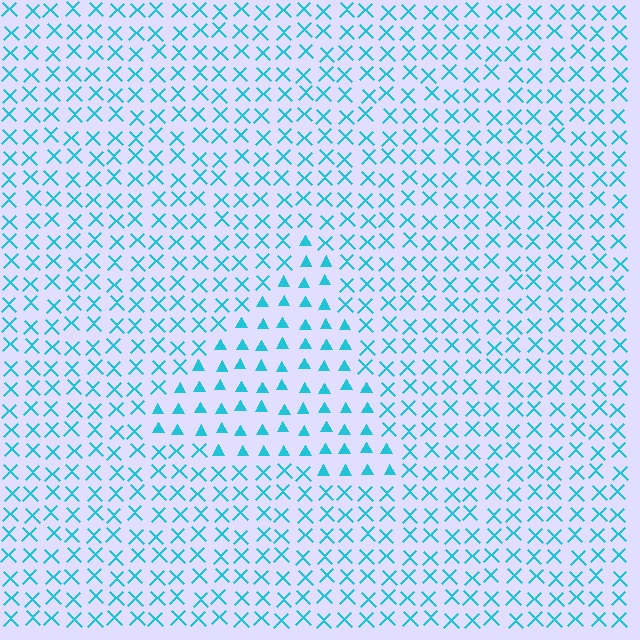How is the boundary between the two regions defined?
The boundary is defined by a change in element shape: triangles inside vs. X marks outside. All elements share the same color and spacing.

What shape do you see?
I see a triangle.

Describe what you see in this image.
The image is filled with small cyan elements arranged in a uniform grid. A triangle-shaped region contains triangles, while the surrounding area contains X marks. The boundary is defined purely by the change in element shape.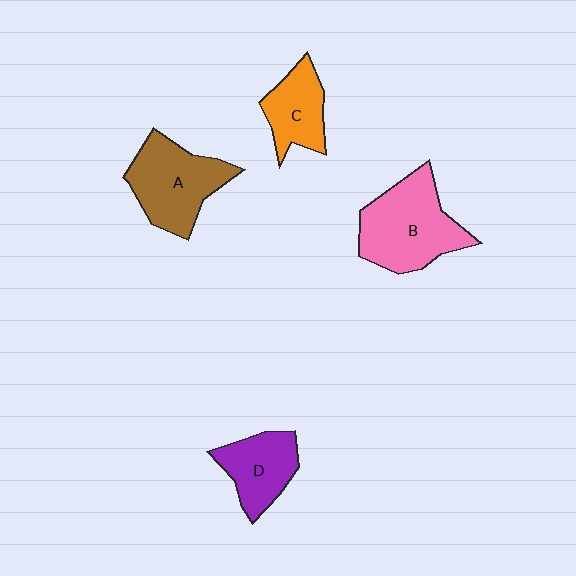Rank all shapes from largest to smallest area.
From largest to smallest: B (pink), A (brown), D (purple), C (orange).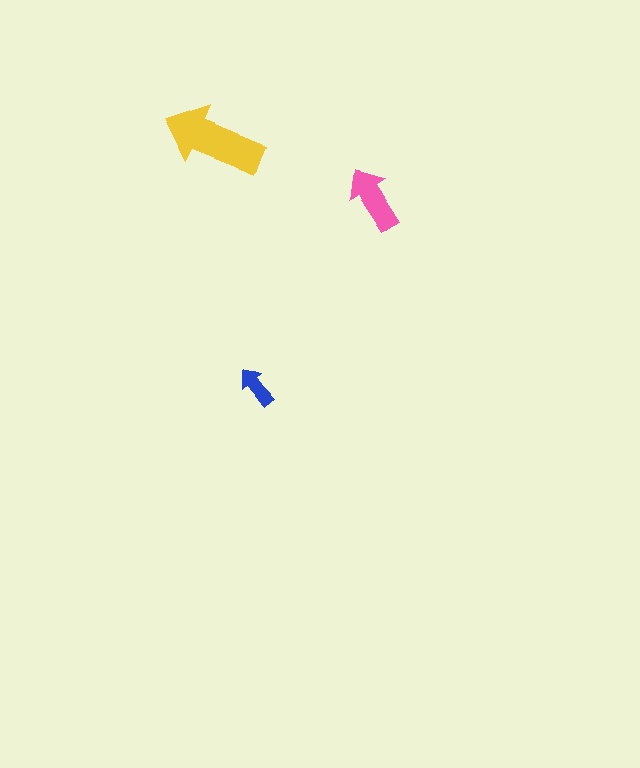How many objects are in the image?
There are 3 objects in the image.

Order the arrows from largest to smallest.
the yellow one, the pink one, the blue one.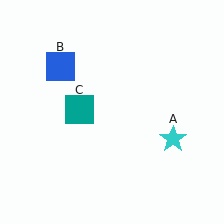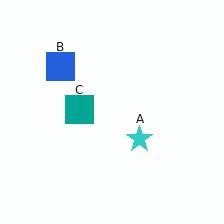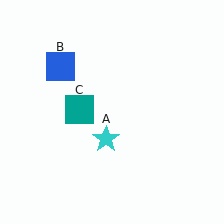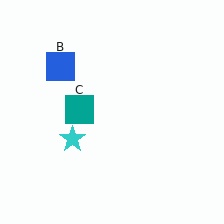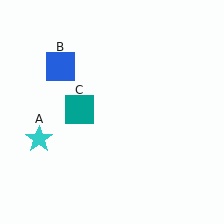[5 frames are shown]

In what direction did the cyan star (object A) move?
The cyan star (object A) moved left.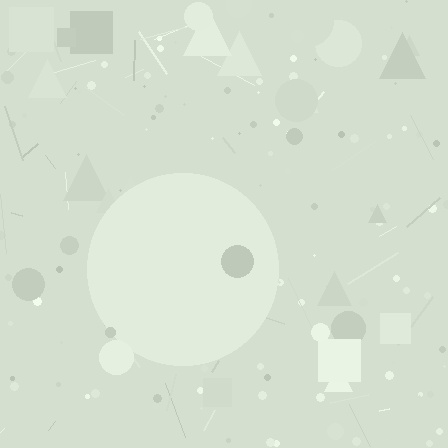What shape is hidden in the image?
A circle is hidden in the image.